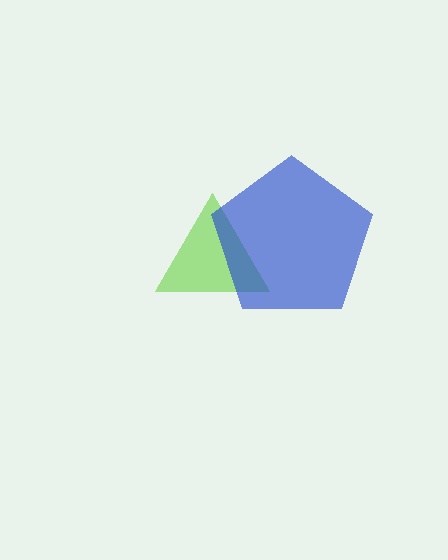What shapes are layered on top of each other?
The layered shapes are: a lime triangle, a blue pentagon.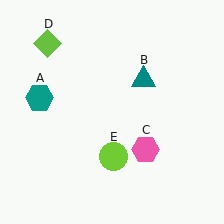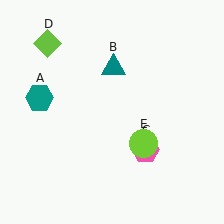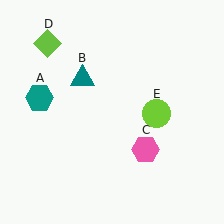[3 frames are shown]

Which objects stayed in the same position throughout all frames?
Teal hexagon (object A) and pink hexagon (object C) and lime diamond (object D) remained stationary.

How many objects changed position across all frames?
2 objects changed position: teal triangle (object B), lime circle (object E).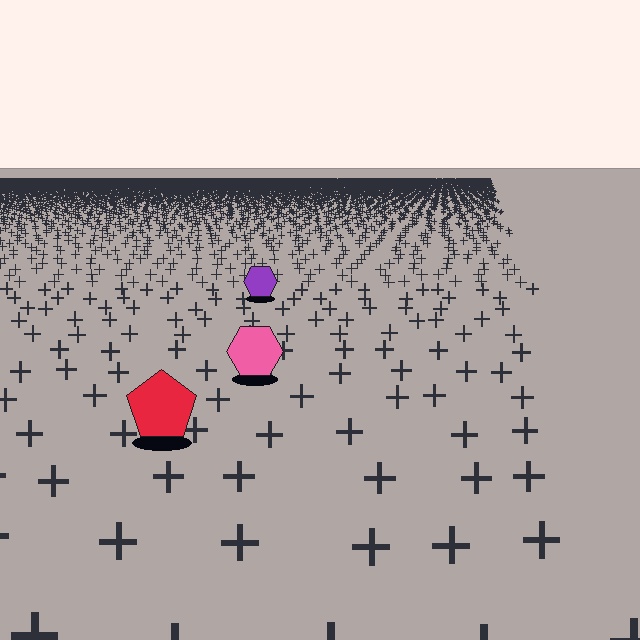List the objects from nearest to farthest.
From nearest to farthest: the red pentagon, the pink hexagon, the purple hexagon.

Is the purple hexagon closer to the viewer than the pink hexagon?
No. The pink hexagon is closer — you can tell from the texture gradient: the ground texture is coarser near it.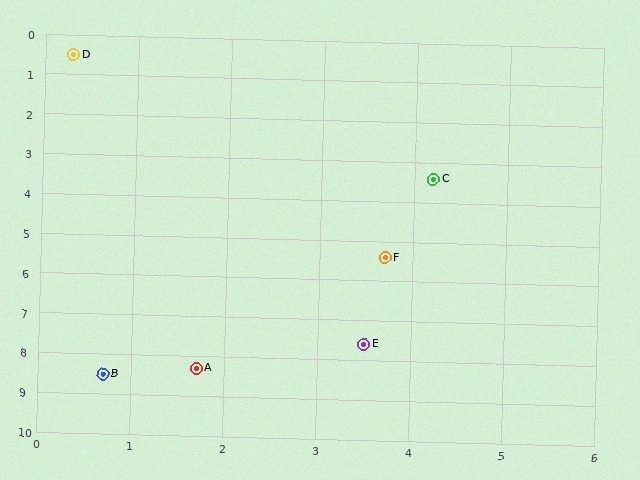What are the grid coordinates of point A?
Point A is at approximately (1.7, 8.3).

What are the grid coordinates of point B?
Point B is at approximately (0.7, 8.5).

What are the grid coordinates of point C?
Point C is at approximately (4.2, 3.4).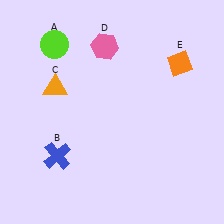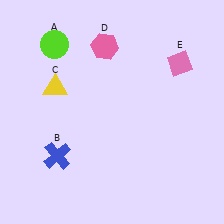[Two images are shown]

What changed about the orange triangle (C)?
In Image 1, C is orange. In Image 2, it changed to yellow.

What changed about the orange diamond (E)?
In Image 1, E is orange. In Image 2, it changed to pink.